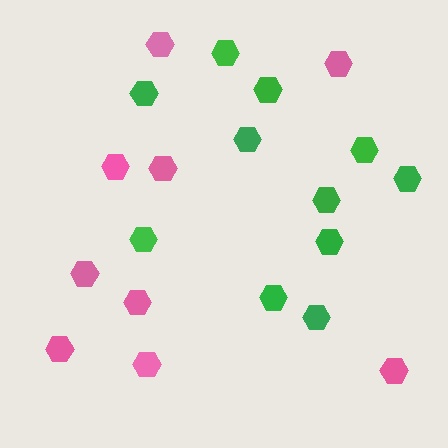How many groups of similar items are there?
There are 2 groups: one group of green hexagons (11) and one group of pink hexagons (9).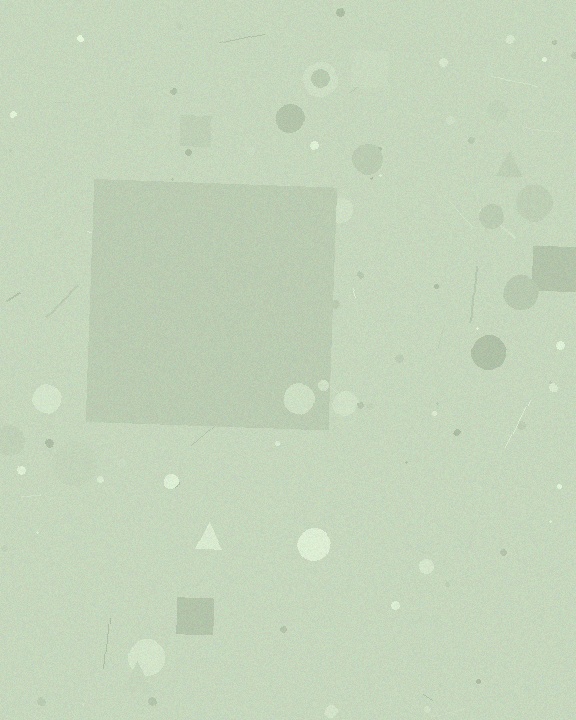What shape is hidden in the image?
A square is hidden in the image.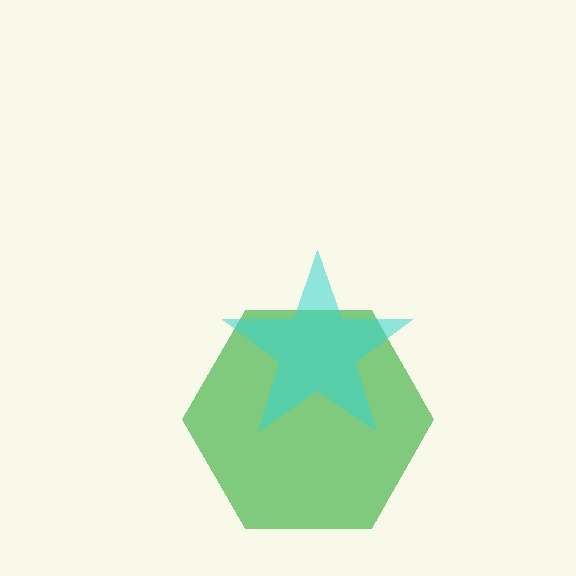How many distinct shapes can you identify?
There are 2 distinct shapes: a green hexagon, a cyan star.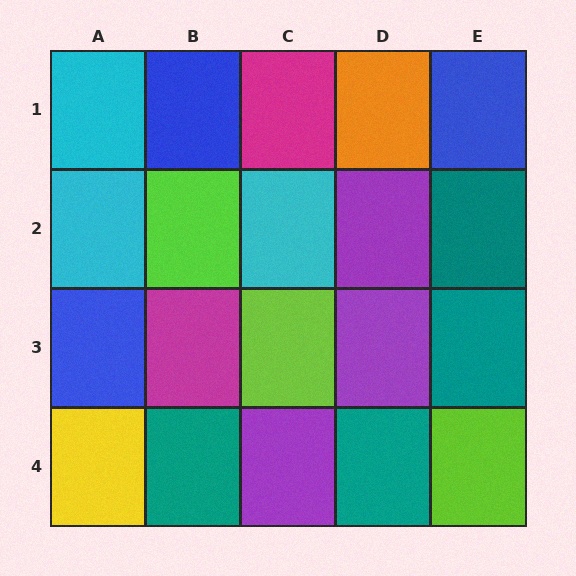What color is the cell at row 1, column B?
Blue.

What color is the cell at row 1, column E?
Blue.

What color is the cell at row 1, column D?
Orange.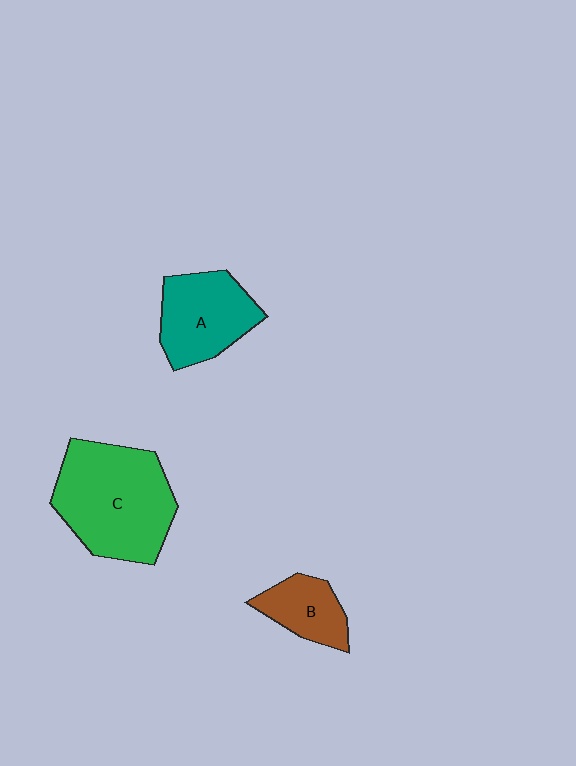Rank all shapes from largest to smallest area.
From largest to smallest: C (green), A (teal), B (brown).